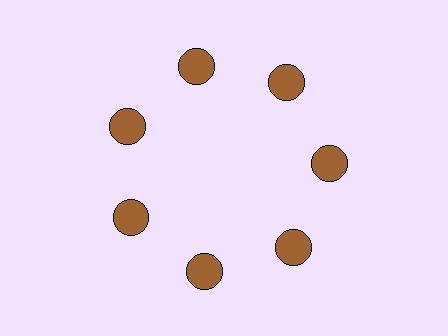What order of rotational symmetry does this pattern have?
This pattern has 7-fold rotational symmetry.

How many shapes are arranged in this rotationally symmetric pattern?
There are 7 shapes, arranged in 7 groups of 1.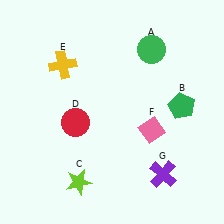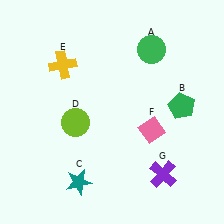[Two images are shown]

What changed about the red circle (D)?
In Image 1, D is red. In Image 2, it changed to lime.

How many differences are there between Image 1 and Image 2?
There are 2 differences between the two images.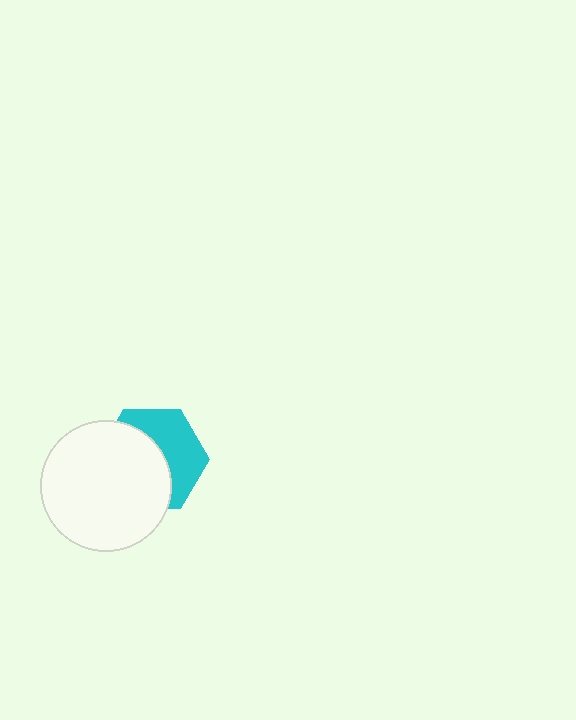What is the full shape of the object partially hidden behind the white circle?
The partially hidden object is a cyan hexagon.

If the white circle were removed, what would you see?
You would see the complete cyan hexagon.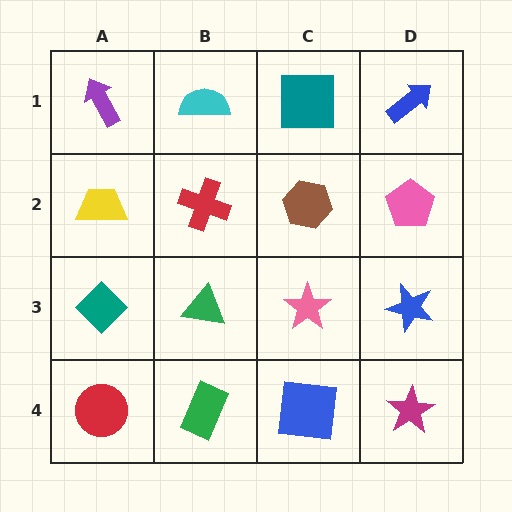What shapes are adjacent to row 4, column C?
A pink star (row 3, column C), a green rectangle (row 4, column B), a magenta star (row 4, column D).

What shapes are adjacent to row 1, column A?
A yellow trapezoid (row 2, column A), a cyan semicircle (row 1, column B).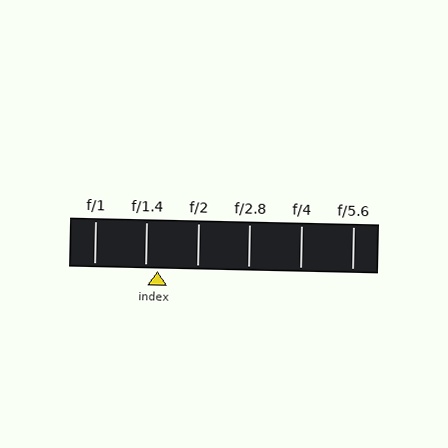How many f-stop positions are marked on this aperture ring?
There are 6 f-stop positions marked.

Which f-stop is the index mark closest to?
The index mark is closest to f/1.4.